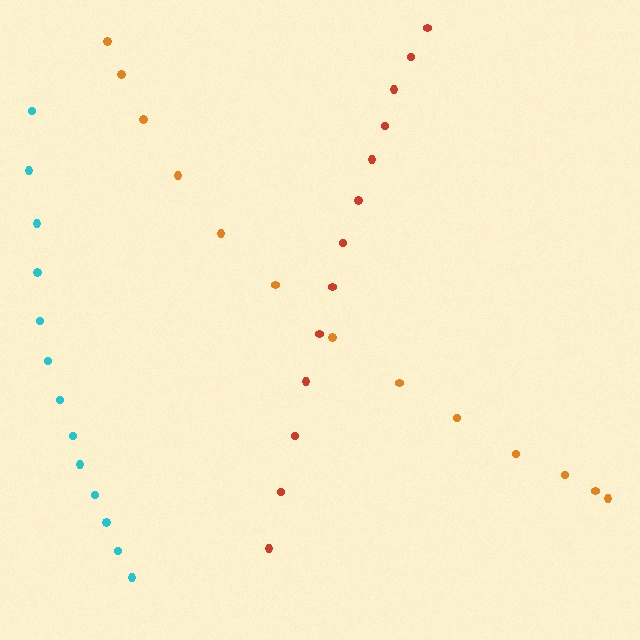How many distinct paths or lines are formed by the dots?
There are 3 distinct paths.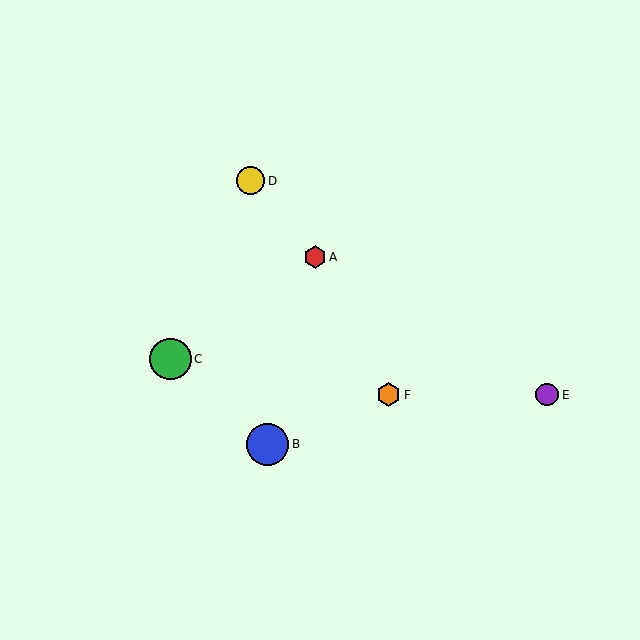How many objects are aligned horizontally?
2 objects (E, F) are aligned horizontally.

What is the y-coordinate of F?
Object F is at y≈395.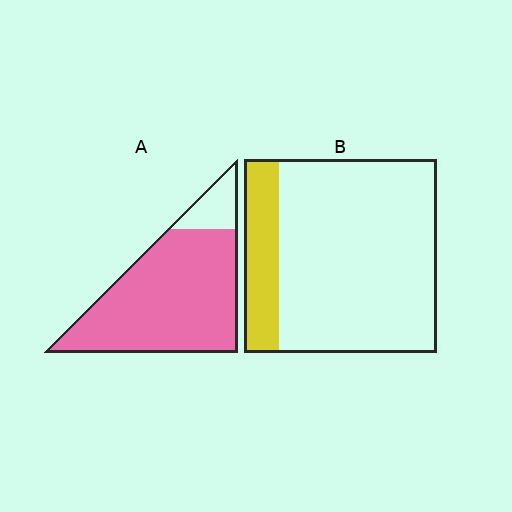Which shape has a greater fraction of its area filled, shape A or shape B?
Shape A.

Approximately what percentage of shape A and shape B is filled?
A is approximately 85% and B is approximately 20%.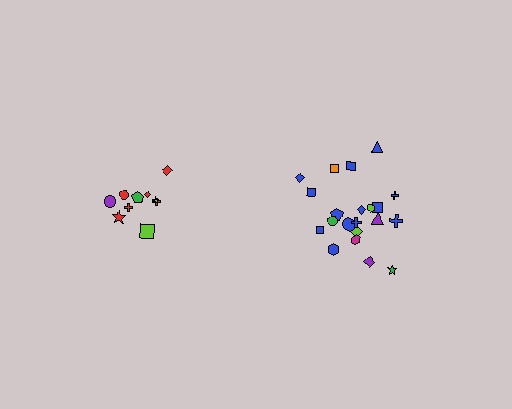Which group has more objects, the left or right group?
The right group.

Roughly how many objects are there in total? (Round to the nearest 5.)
Roughly 30 objects in total.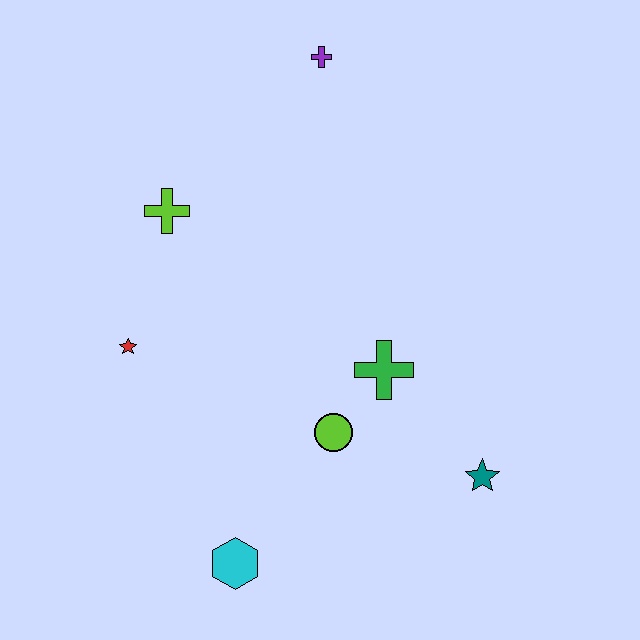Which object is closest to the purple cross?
The lime cross is closest to the purple cross.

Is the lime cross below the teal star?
No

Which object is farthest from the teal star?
The purple cross is farthest from the teal star.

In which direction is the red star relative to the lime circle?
The red star is to the left of the lime circle.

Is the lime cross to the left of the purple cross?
Yes